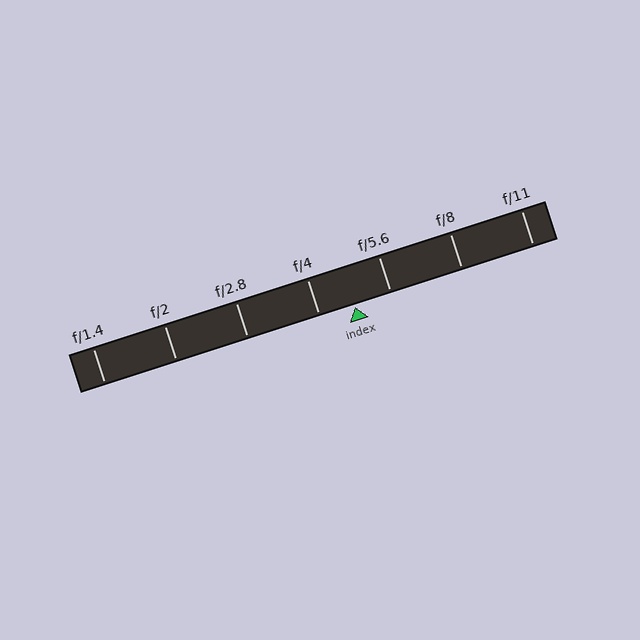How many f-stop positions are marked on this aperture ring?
There are 7 f-stop positions marked.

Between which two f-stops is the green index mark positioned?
The index mark is between f/4 and f/5.6.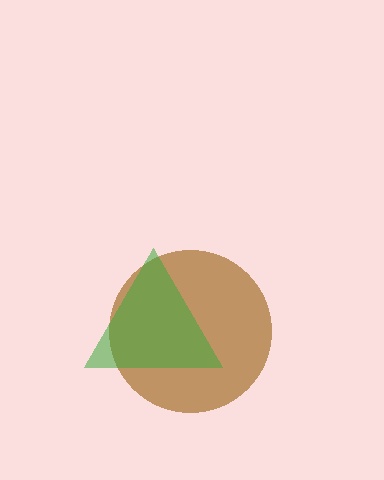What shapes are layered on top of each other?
The layered shapes are: a brown circle, a green triangle.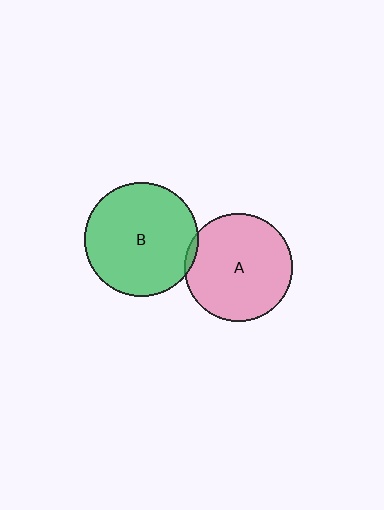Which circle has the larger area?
Circle B (green).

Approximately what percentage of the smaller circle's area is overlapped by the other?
Approximately 5%.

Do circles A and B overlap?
Yes.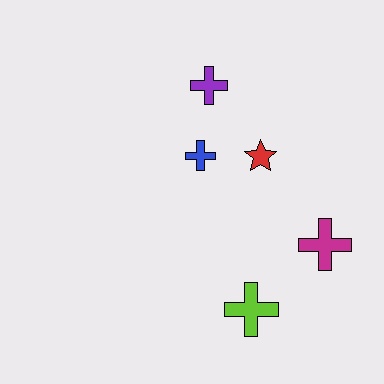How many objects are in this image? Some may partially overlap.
There are 5 objects.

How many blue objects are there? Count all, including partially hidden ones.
There is 1 blue object.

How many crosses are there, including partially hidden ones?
There are 4 crosses.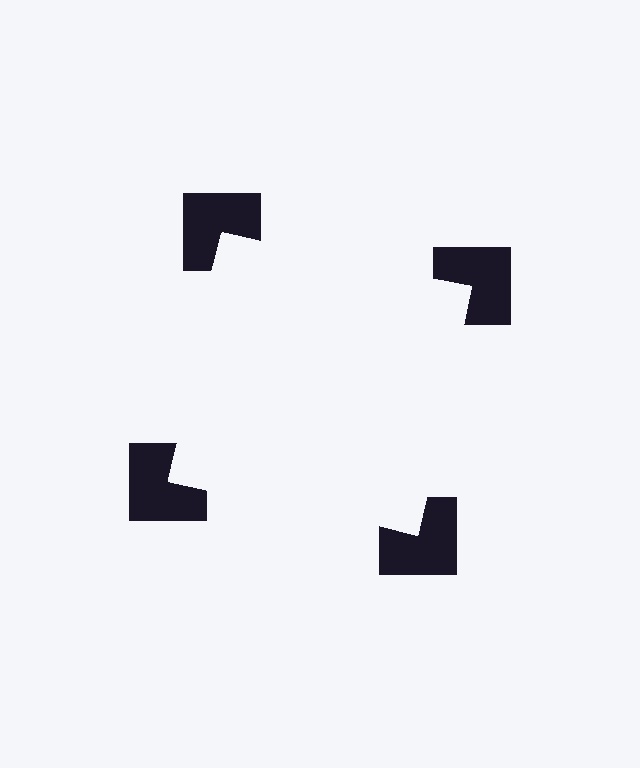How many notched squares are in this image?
There are 4 — one at each vertex of the illusory square.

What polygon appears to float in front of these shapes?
An illusory square — its edges are inferred from the aligned wedge cuts in the notched squares, not physically drawn.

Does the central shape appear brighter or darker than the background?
It typically appears slightly brighter than the background, even though no actual brightness change is drawn.